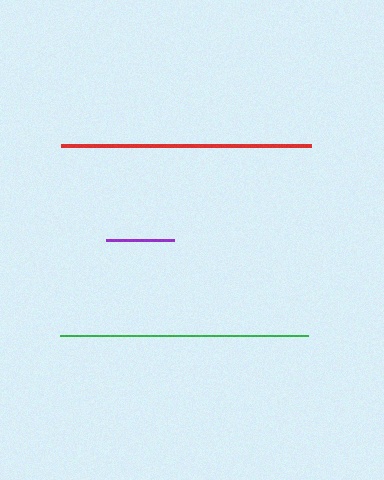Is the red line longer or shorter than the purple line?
The red line is longer than the purple line.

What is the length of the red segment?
The red segment is approximately 251 pixels long.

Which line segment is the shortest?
The purple line is the shortest at approximately 68 pixels.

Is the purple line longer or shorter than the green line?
The green line is longer than the purple line.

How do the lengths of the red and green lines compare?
The red and green lines are approximately the same length.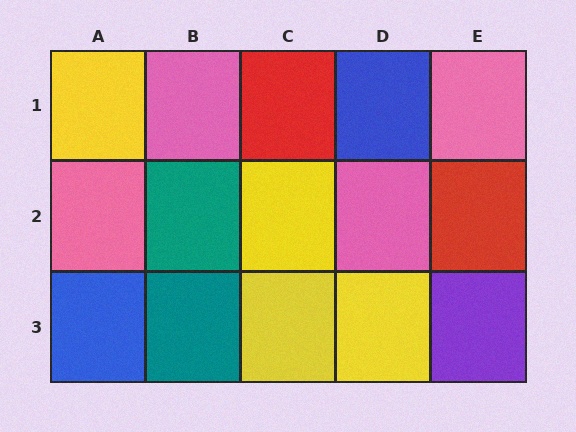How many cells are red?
2 cells are red.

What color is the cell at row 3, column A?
Blue.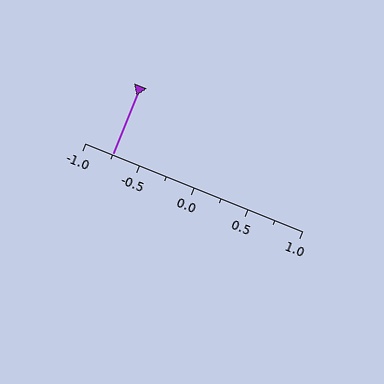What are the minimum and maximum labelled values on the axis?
The axis runs from -1.0 to 1.0.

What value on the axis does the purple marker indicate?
The marker indicates approximately -0.75.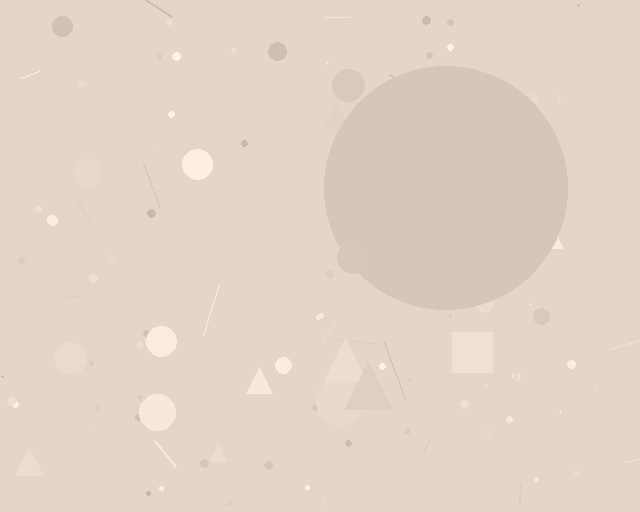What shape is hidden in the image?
A circle is hidden in the image.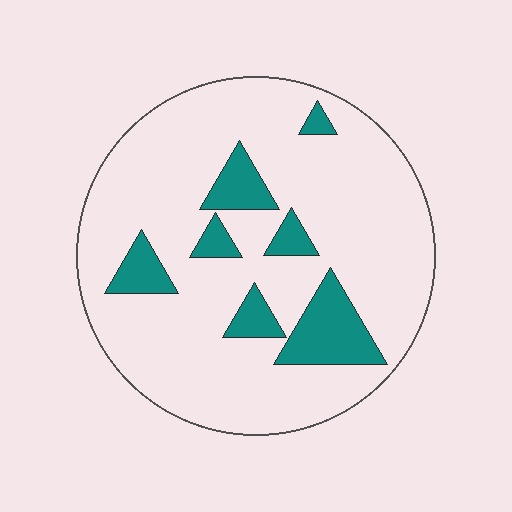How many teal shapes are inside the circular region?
7.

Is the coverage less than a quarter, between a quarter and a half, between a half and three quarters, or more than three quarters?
Less than a quarter.